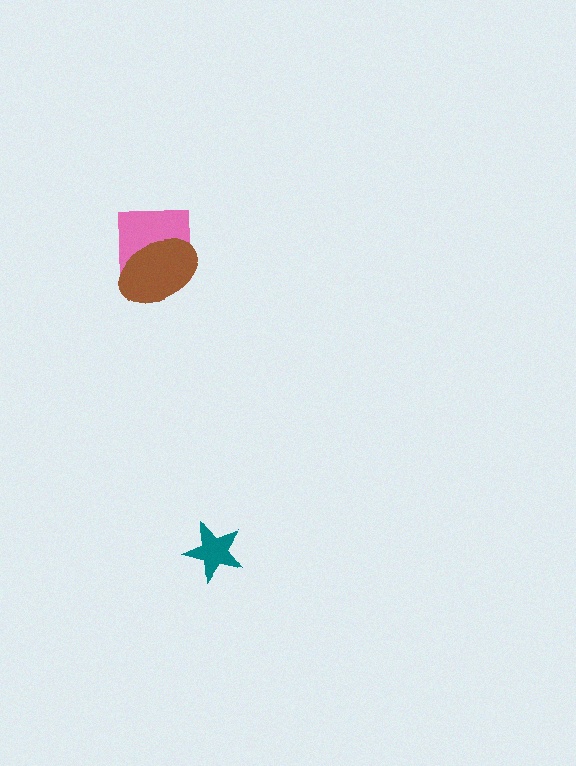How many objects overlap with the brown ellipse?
1 object overlaps with the brown ellipse.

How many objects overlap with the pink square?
1 object overlaps with the pink square.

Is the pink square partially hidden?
Yes, it is partially covered by another shape.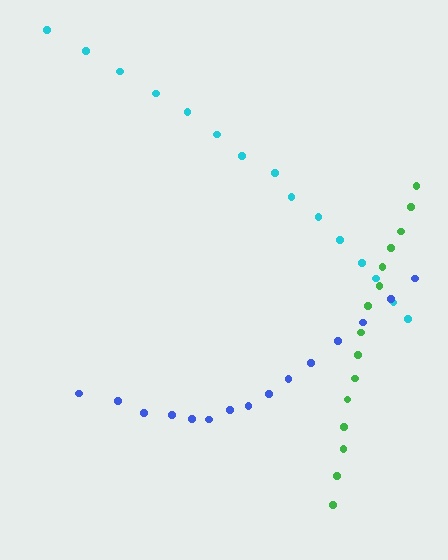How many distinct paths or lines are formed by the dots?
There are 3 distinct paths.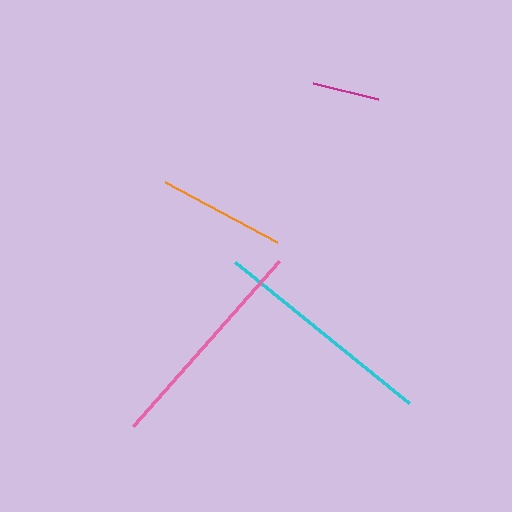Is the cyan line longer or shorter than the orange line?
The cyan line is longer than the orange line.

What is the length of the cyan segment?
The cyan segment is approximately 224 pixels long.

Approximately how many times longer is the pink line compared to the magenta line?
The pink line is approximately 3.3 times the length of the magenta line.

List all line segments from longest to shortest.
From longest to shortest: cyan, pink, orange, magenta.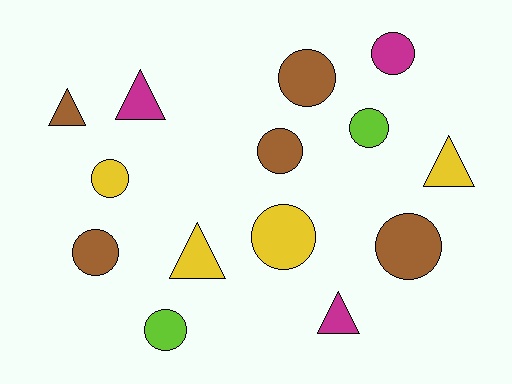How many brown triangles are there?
There is 1 brown triangle.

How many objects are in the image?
There are 14 objects.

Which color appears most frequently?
Brown, with 5 objects.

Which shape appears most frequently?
Circle, with 9 objects.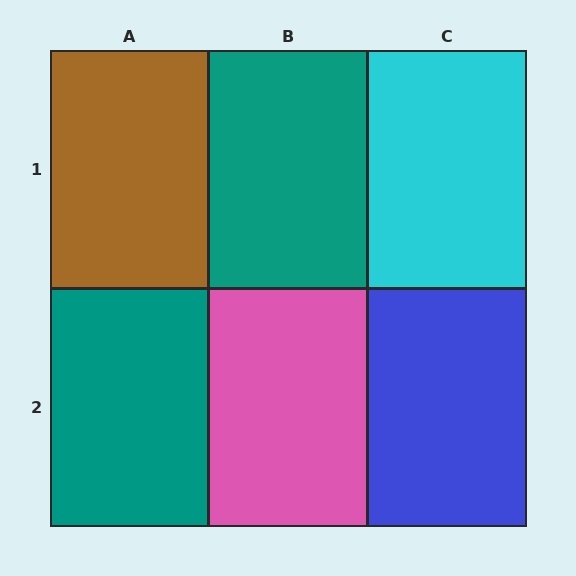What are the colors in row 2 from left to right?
Teal, pink, blue.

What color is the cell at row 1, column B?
Teal.